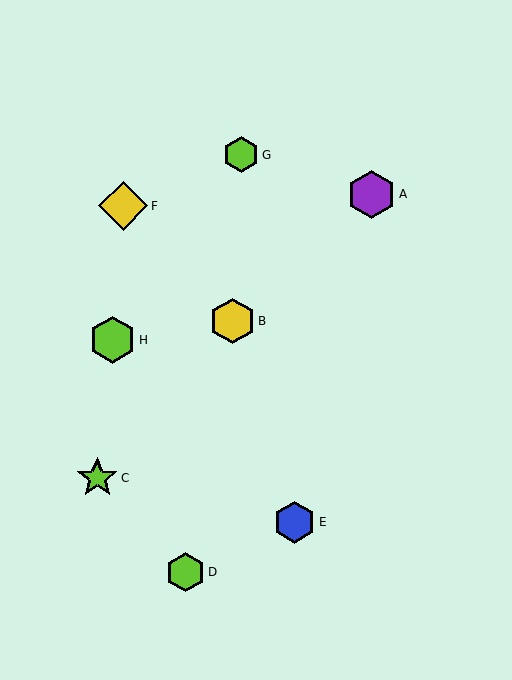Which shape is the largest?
The yellow diamond (labeled F) is the largest.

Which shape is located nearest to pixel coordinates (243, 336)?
The yellow hexagon (labeled B) at (232, 321) is nearest to that location.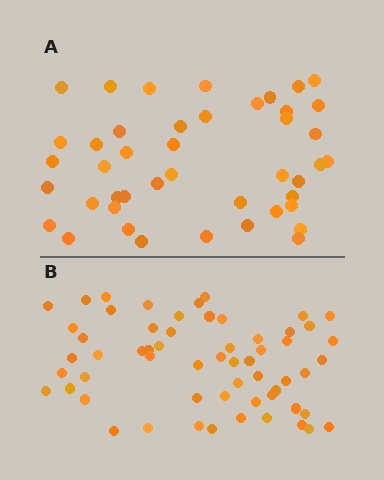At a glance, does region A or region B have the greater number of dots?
Region B (the bottom region) has more dots.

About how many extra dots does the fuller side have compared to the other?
Region B has approximately 15 more dots than region A.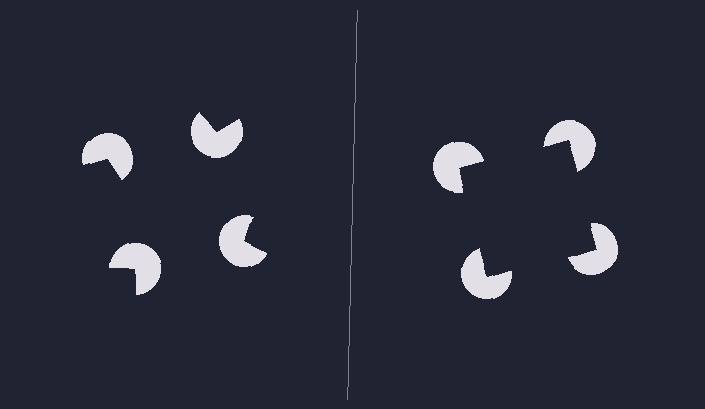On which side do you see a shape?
An illusory square appears on the right side. On the left side the wedge cuts are rotated, so no coherent shape forms.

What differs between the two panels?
The pac-man discs are positioned identically on both sides; only the wedge orientations differ. On the right they align to a square; on the left they are misaligned.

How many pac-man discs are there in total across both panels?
8 — 4 on each side.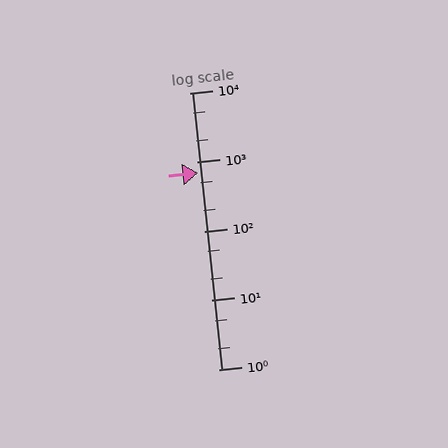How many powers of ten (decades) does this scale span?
The scale spans 4 decades, from 1 to 10000.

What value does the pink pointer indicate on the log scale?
The pointer indicates approximately 700.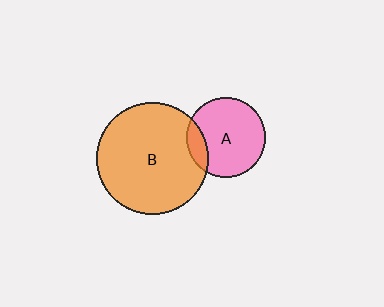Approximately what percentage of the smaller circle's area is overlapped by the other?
Approximately 15%.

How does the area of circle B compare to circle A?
Approximately 2.0 times.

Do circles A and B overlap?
Yes.